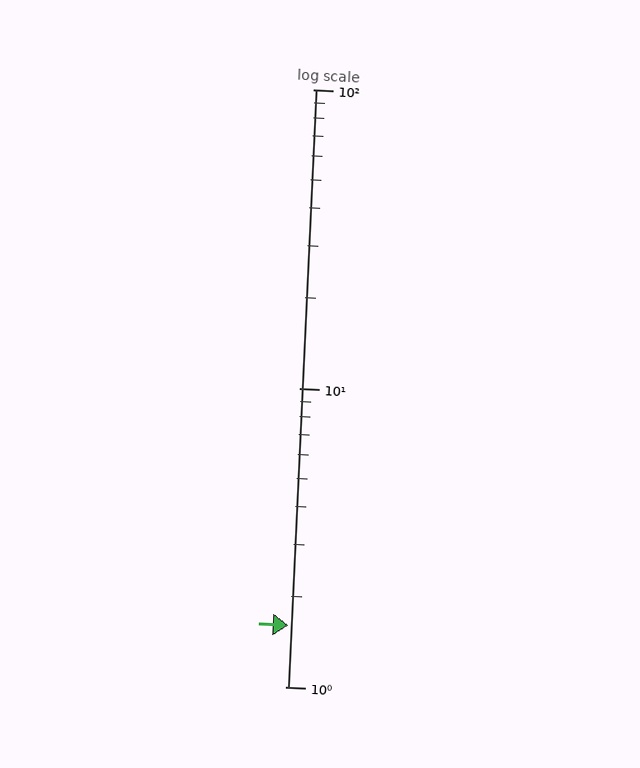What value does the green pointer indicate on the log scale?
The pointer indicates approximately 1.6.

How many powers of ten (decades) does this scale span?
The scale spans 2 decades, from 1 to 100.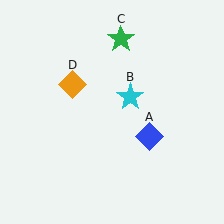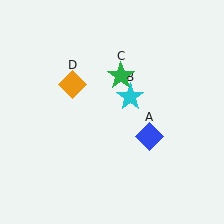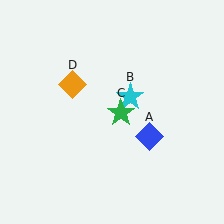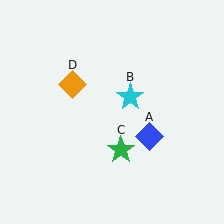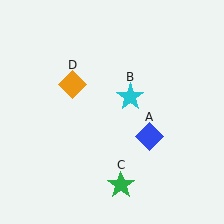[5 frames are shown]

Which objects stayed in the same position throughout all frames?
Blue diamond (object A) and cyan star (object B) and orange diamond (object D) remained stationary.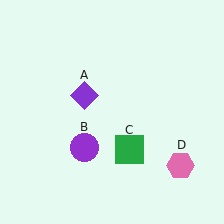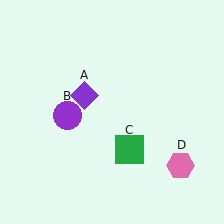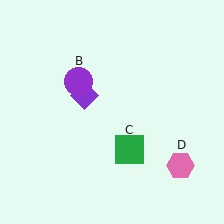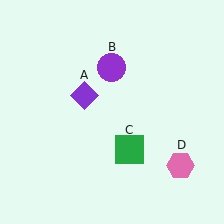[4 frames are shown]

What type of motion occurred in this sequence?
The purple circle (object B) rotated clockwise around the center of the scene.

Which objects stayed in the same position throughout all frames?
Purple diamond (object A) and green square (object C) and pink hexagon (object D) remained stationary.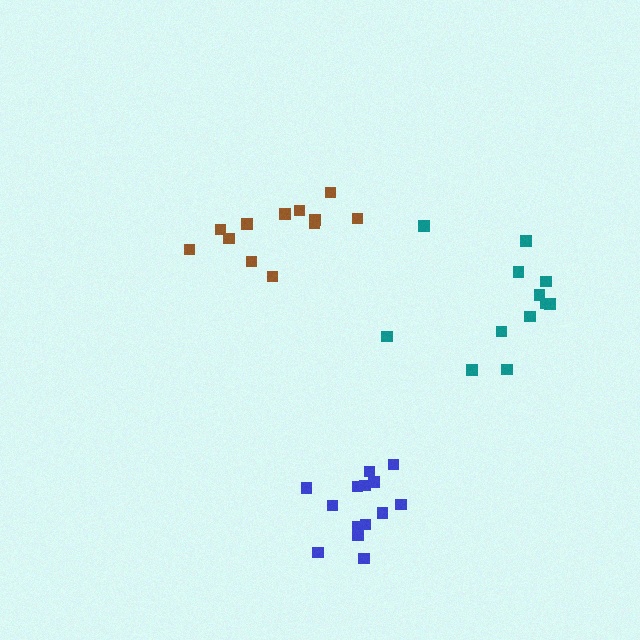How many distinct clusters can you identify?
There are 3 distinct clusters.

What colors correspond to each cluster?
The clusters are colored: brown, teal, blue.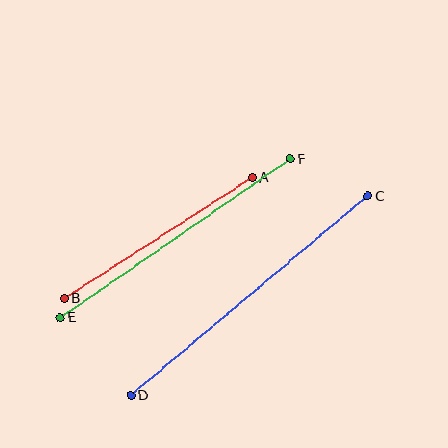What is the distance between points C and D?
The distance is approximately 310 pixels.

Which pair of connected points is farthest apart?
Points C and D are farthest apart.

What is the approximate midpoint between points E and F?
The midpoint is at approximately (175, 238) pixels.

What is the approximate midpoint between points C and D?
The midpoint is at approximately (249, 296) pixels.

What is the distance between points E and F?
The distance is approximately 279 pixels.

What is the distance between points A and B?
The distance is approximately 224 pixels.